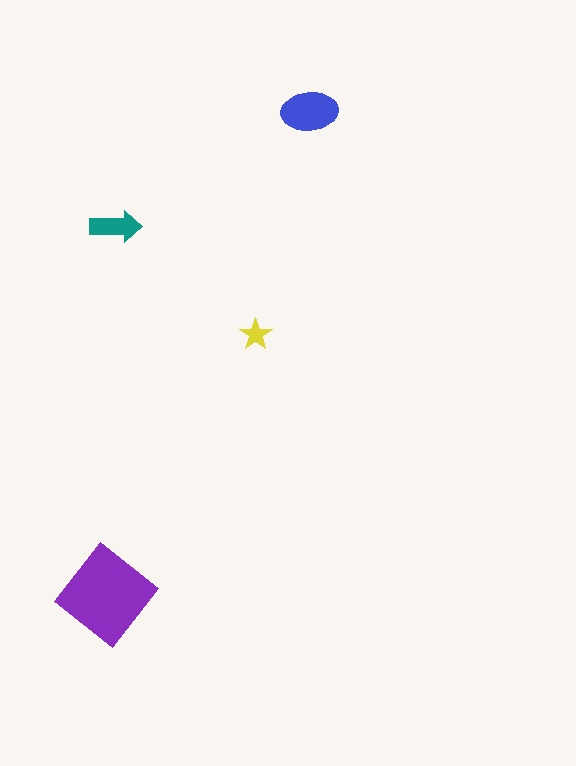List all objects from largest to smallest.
The purple diamond, the blue ellipse, the teal arrow, the yellow star.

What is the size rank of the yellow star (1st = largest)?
4th.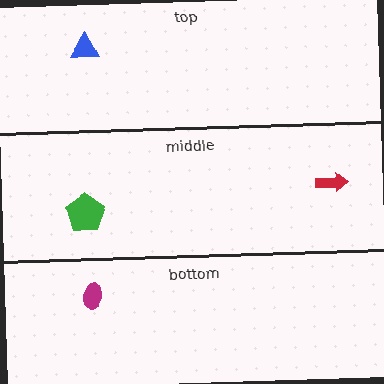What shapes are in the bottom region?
The magenta ellipse.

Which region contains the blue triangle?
The top region.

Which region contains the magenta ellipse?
The bottom region.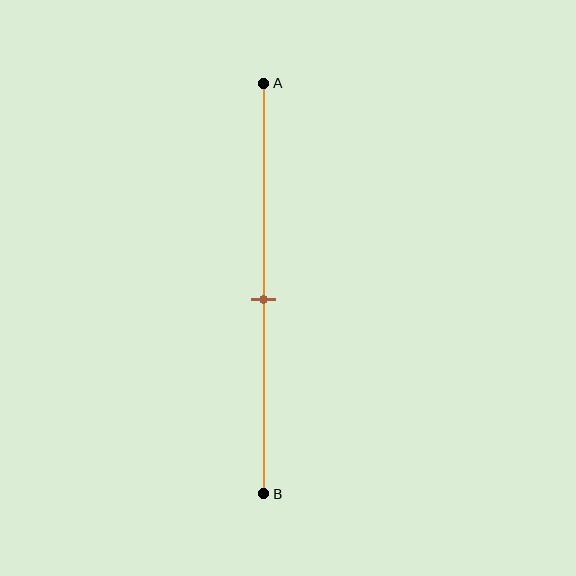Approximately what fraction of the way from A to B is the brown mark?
The brown mark is approximately 55% of the way from A to B.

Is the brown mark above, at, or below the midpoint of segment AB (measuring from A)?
The brown mark is approximately at the midpoint of segment AB.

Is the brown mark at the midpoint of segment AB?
Yes, the mark is approximately at the midpoint.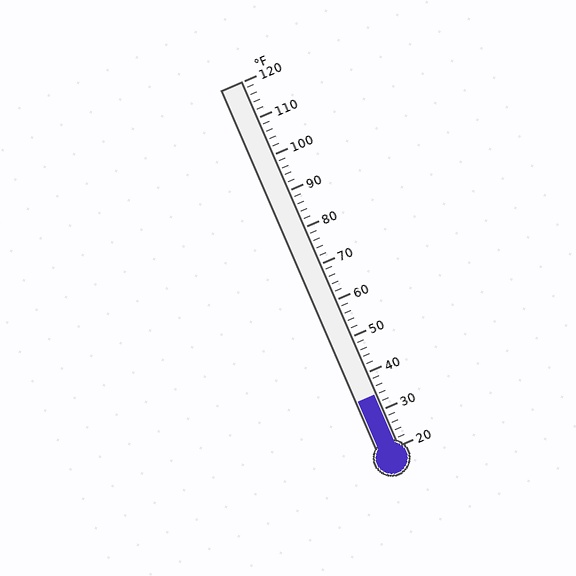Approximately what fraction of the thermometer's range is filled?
The thermometer is filled to approximately 15% of its range.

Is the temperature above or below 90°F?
The temperature is below 90°F.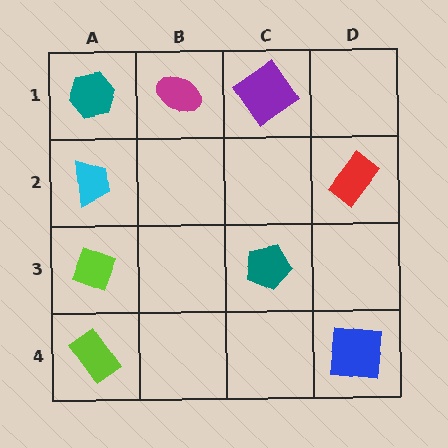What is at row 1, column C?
A purple diamond.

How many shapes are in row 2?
2 shapes.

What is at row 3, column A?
A lime diamond.